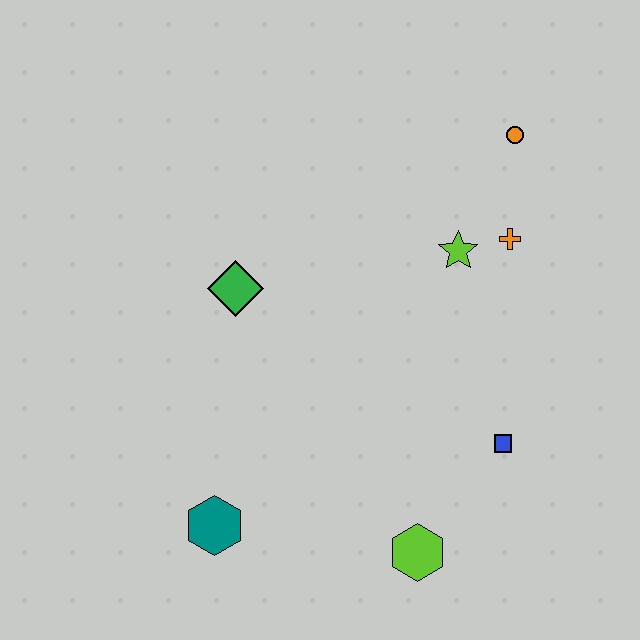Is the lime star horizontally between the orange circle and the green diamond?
Yes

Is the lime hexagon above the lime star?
No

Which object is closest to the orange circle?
The orange cross is closest to the orange circle.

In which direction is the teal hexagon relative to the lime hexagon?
The teal hexagon is to the left of the lime hexagon.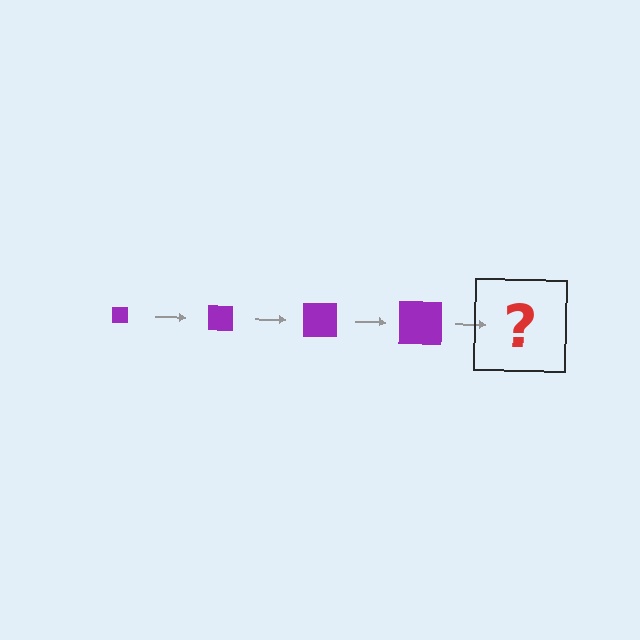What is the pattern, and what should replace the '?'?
The pattern is that the square gets progressively larger each step. The '?' should be a purple square, larger than the previous one.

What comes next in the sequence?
The next element should be a purple square, larger than the previous one.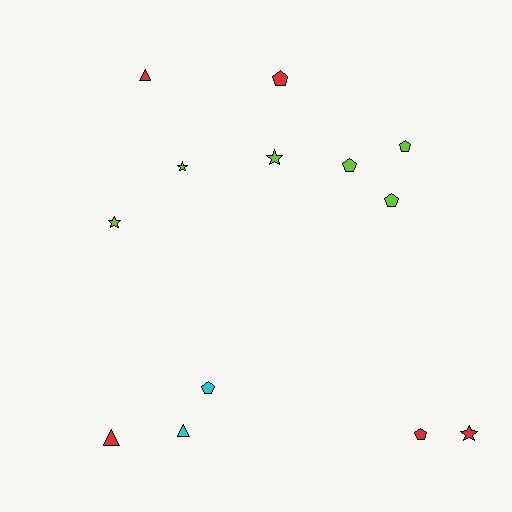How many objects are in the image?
There are 13 objects.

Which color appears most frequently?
Lime, with 6 objects.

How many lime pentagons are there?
There are 3 lime pentagons.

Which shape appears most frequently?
Pentagon, with 6 objects.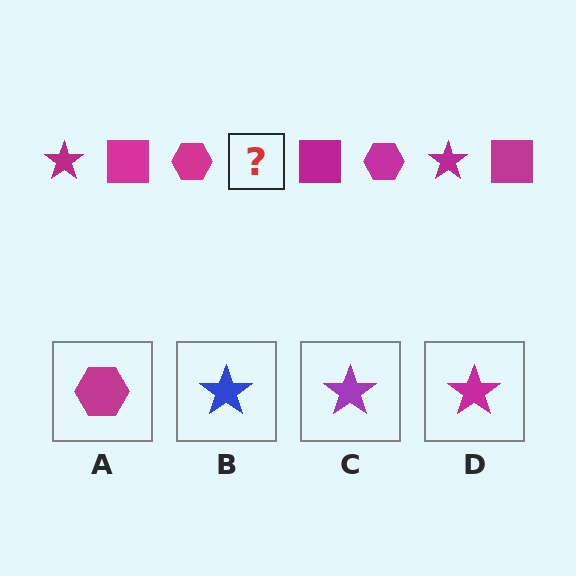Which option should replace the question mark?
Option D.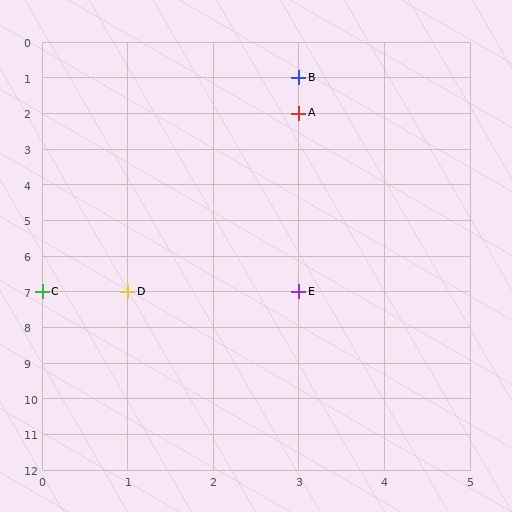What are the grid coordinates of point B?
Point B is at grid coordinates (3, 1).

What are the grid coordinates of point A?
Point A is at grid coordinates (3, 2).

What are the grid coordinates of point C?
Point C is at grid coordinates (0, 7).